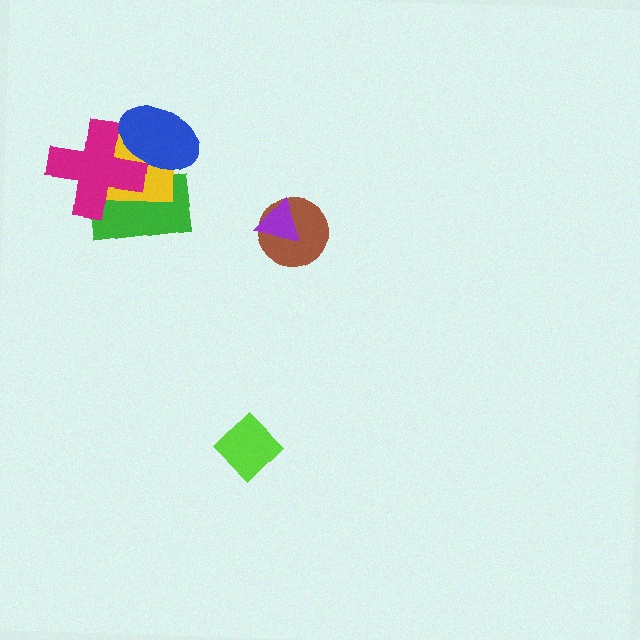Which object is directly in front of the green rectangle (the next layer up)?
The yellow square is directly in front of the green rectangle.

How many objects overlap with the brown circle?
1 object overlaps with the brown circle.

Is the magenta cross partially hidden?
Yes, it is partially covered by another shape.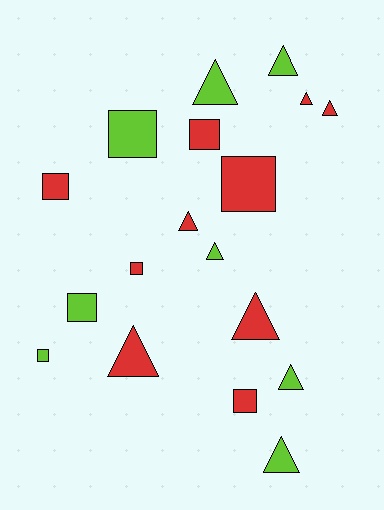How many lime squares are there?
There are 3 lime squares.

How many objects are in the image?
There are 18 objects.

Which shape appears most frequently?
Triangle, with 10 objects.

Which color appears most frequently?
Red, with 10 objects.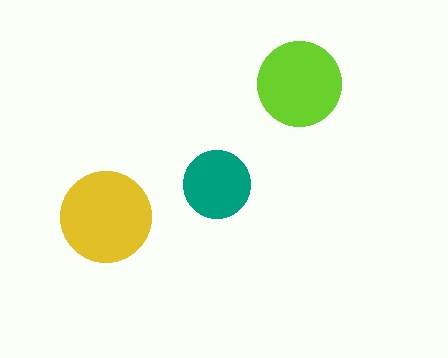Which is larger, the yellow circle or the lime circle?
The yellow one.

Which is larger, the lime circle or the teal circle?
The lime one.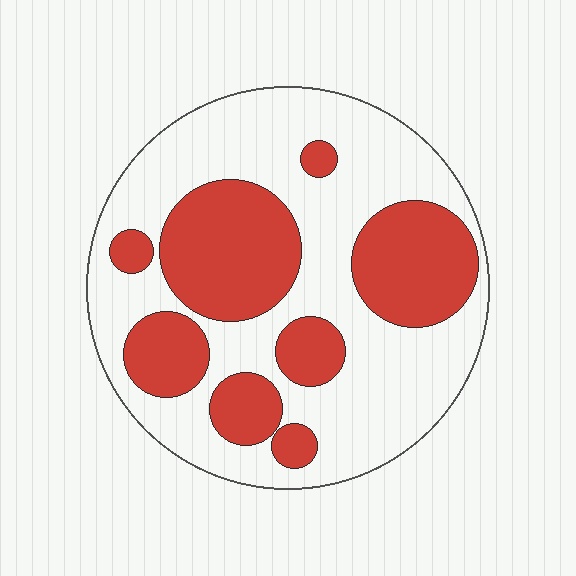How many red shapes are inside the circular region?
8.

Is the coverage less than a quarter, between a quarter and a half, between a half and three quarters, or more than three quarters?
Between a quarter and a half.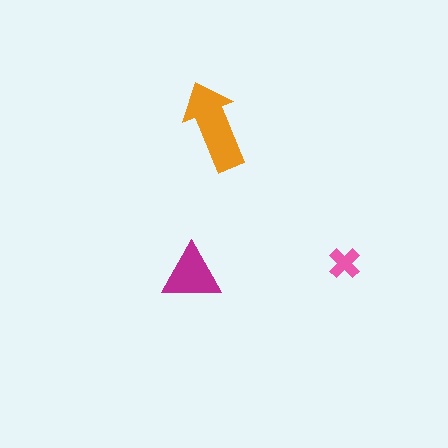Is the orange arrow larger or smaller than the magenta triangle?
Larger.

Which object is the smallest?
The pink cross.